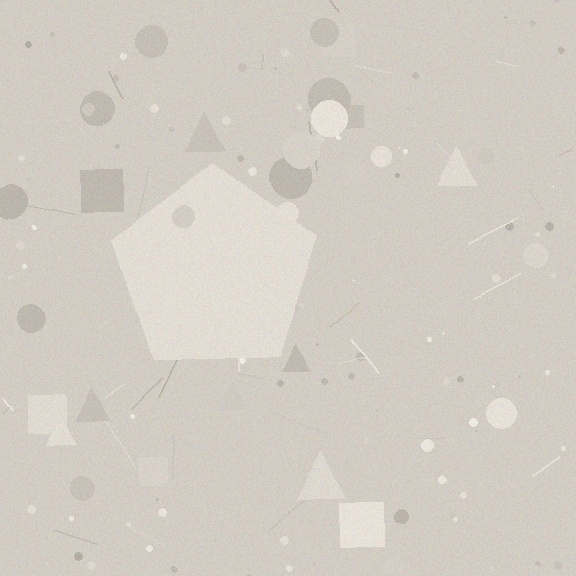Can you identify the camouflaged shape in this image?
The camouflaged shape is a pentagon.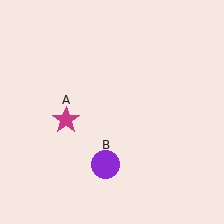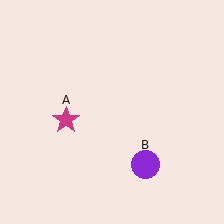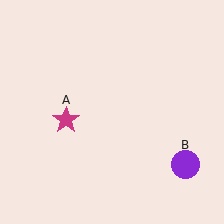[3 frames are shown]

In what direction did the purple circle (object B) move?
The purple circle (object B) moved right.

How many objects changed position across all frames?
1 object changed position: purple circle (object B).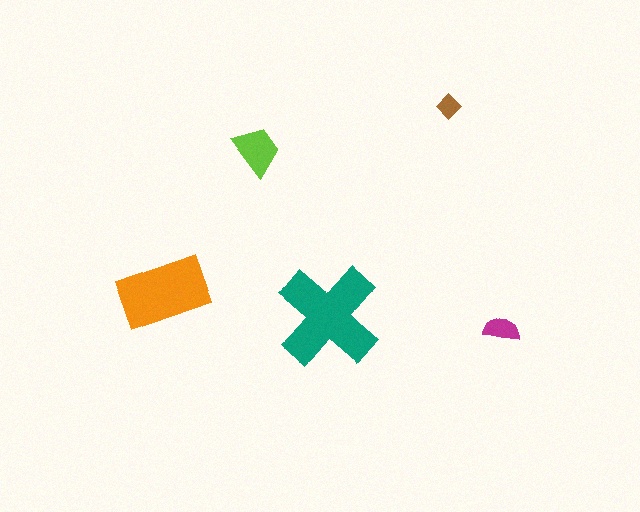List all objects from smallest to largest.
The brown diamond, the magenta semicircle, the lime trapezoid, the orange rectangle, the teal cross.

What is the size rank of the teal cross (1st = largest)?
1st.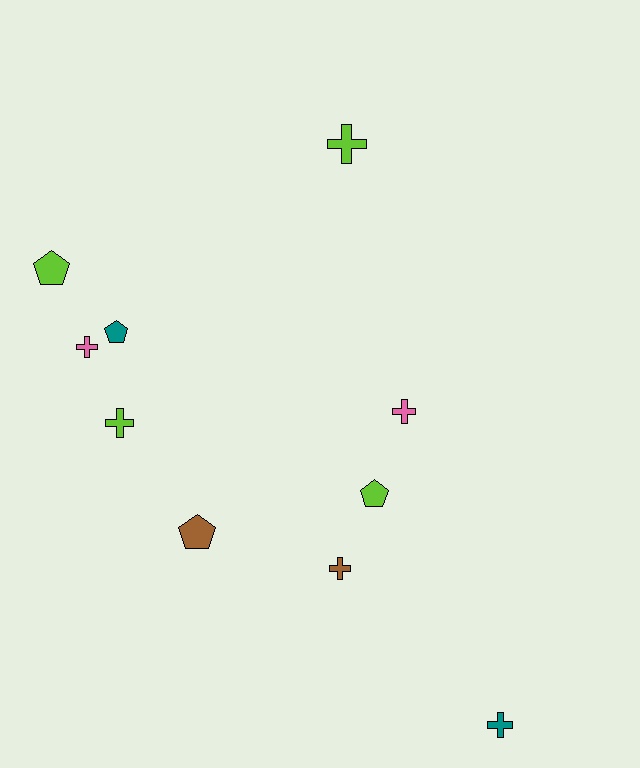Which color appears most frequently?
Lime, with 4 objects.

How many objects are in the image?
There are 10 objects.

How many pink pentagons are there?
There are no pink pentagons.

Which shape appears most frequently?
Cross, with 6 objects.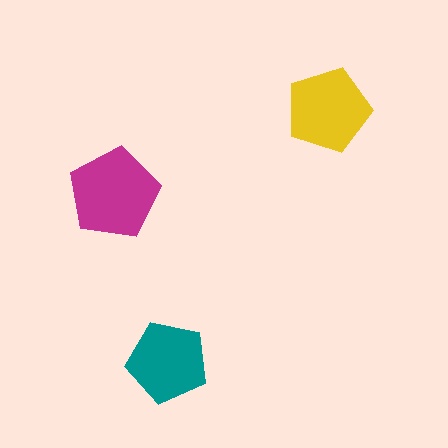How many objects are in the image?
There are 3 objects in the image.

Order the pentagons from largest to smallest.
the magenta one, the yellow one, the teal one.